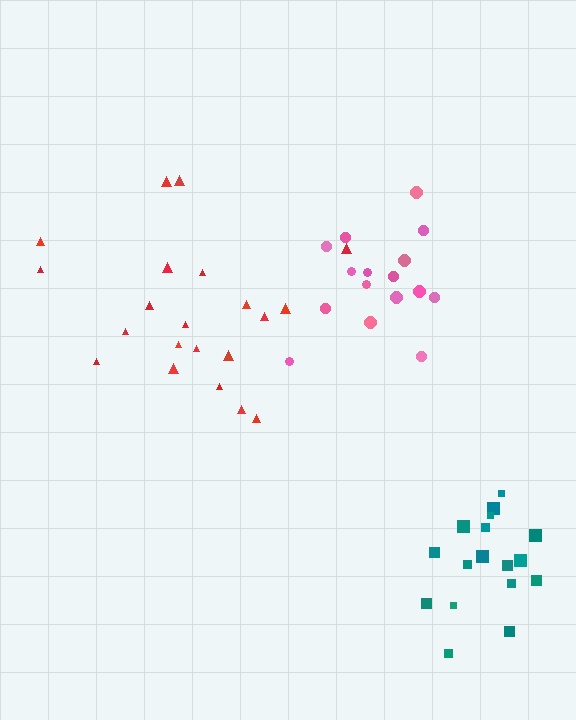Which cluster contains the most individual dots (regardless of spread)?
Red (21).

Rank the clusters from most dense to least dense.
teal, pink, red.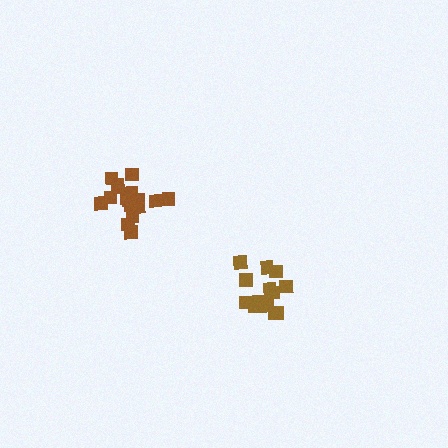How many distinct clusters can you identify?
There are 2 distinct clusters.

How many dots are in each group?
Group 1: 14 dots, Group 2: 18 dots (32 total).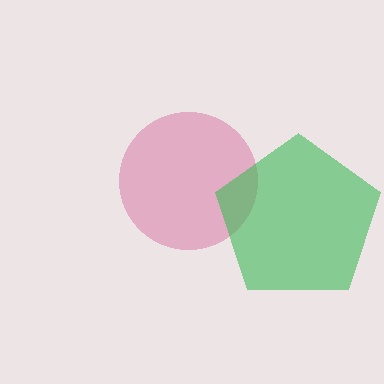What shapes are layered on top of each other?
The layered shapes are: a pink circle, a green pentagon.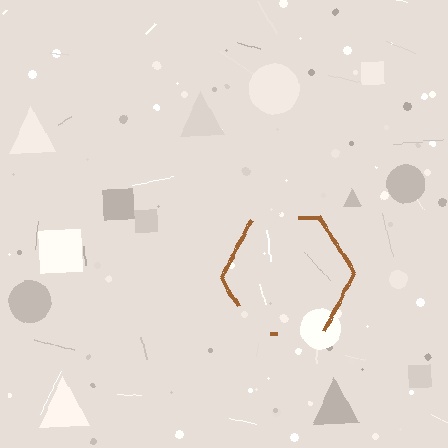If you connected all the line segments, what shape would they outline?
They would outline a hexagon.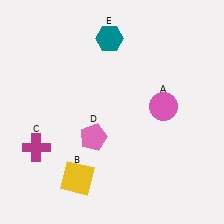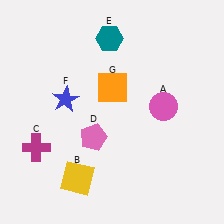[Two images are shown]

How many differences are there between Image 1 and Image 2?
There are 2 differences between the two images.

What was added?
A blue star (F), an orange square (G) were added in Image 2.